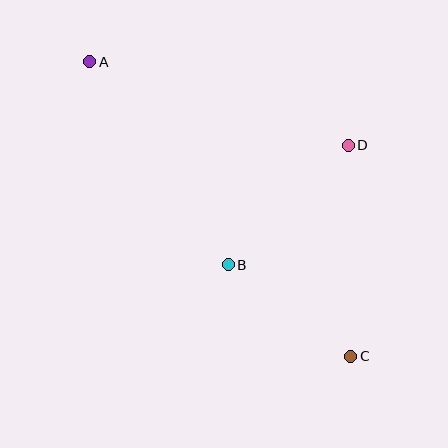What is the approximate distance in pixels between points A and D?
The distance between A and D is approximately 272 pixels.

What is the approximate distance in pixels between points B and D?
The distance between B and D is approximately 169 pixels.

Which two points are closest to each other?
Points B and C are closest to each other.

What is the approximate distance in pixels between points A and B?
The distance between A and B is approximately 246 pixels.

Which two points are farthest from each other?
Points A and C are farthest from each other.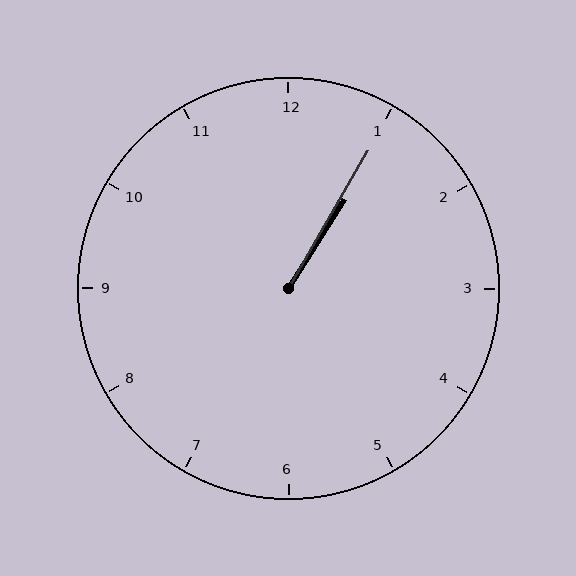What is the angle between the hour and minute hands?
Approximately 2 degrees.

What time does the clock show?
1:05.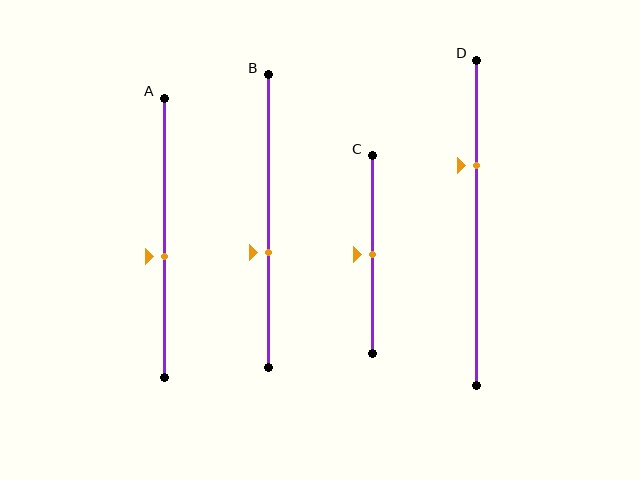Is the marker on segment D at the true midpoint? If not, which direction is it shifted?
No, the marker on segment D is shifted upward by about 18% of the segment length.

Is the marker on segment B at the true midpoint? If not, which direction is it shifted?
No, the marker on segment B is shifted downward by about 11% of the segment length.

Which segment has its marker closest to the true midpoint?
Segment C has its marker closest to the true midpoint.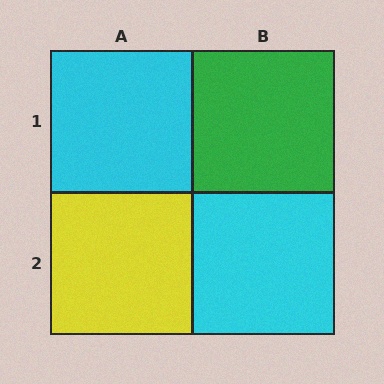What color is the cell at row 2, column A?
Yellow.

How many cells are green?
1 cell is green.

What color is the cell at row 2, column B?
Cyan.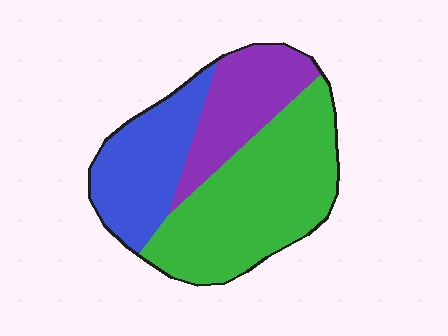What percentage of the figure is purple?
Purple covers around 25% of the figure.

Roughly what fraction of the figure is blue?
Blue covers about 25% of the figure.